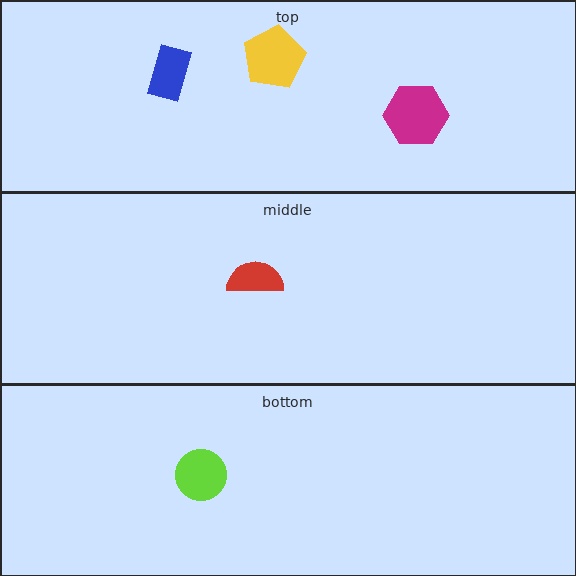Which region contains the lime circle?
The bottom region.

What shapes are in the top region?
The blue rectangle, the yellow pentagon, the magenta hexagon.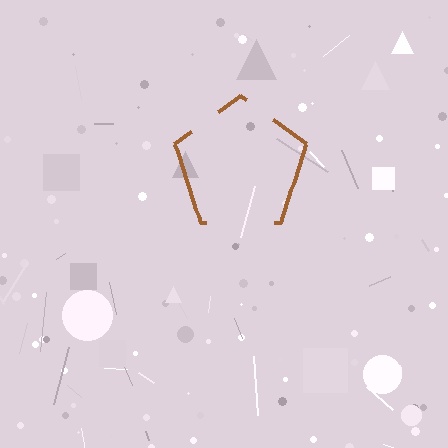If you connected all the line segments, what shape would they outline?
They would outline a pentagon.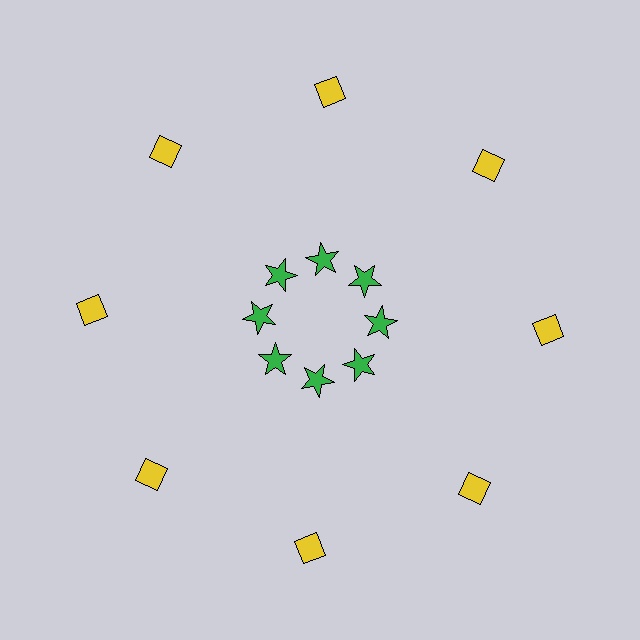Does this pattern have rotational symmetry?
Yes, this pattern has 8-fold rotational symmetry. It looks the same after rotating 45 degrees around the center.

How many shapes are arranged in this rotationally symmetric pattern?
There are 16 shapes, arranged in 8 groups of 2.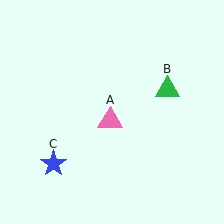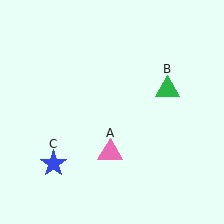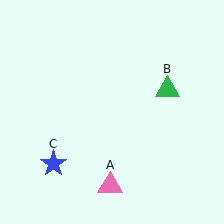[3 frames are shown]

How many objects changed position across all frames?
1 object changed position: pink triangle (object A).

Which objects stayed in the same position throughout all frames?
Green triangle (object B) and blue star (object C) remained stationary.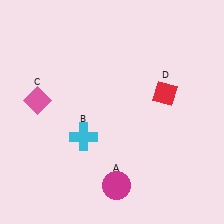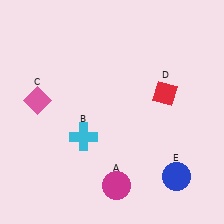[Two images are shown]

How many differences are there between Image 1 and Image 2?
There is 1 difference between the two images.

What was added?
A blue circle (E) was added in Image 2.